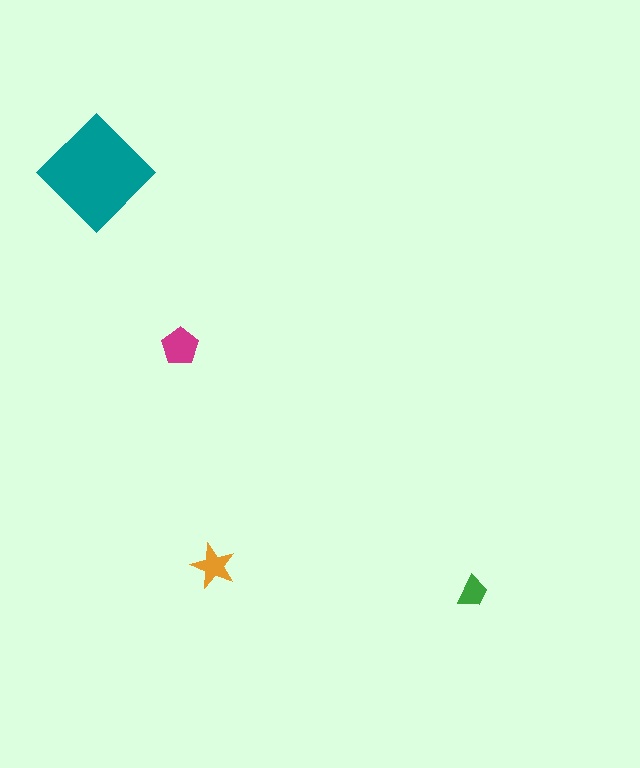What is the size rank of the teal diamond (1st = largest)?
1st.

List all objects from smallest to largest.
The green trapezoid, the orange star, the magenta pentagon, the teal diamond.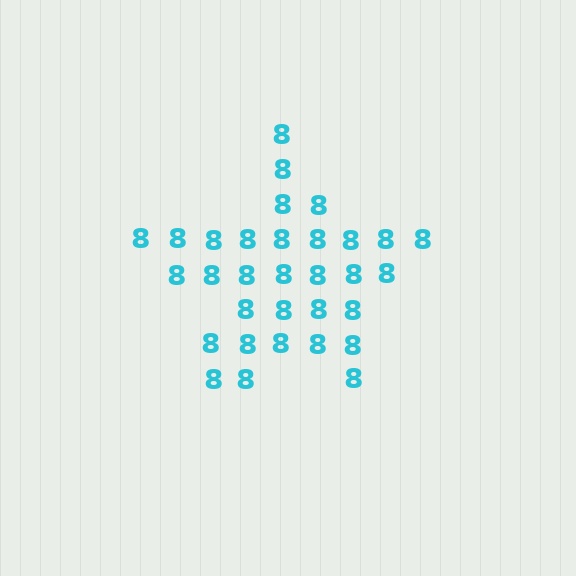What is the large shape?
The large shape is a star.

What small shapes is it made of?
It is made of small digit 8's.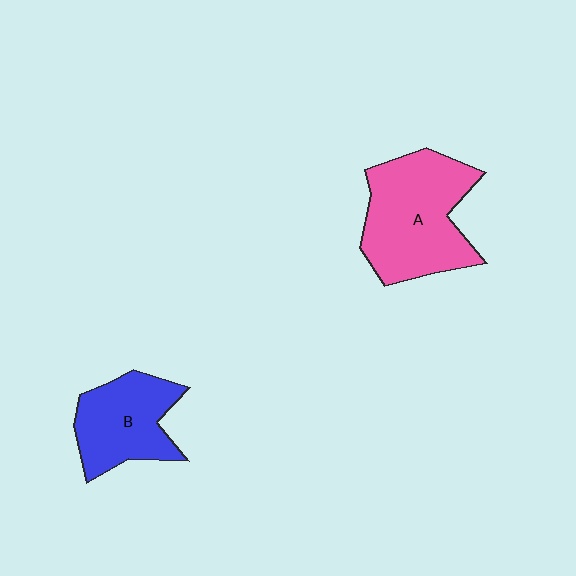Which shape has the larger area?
Shape A (pink).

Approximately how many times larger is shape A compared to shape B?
Approximately 1.5 times.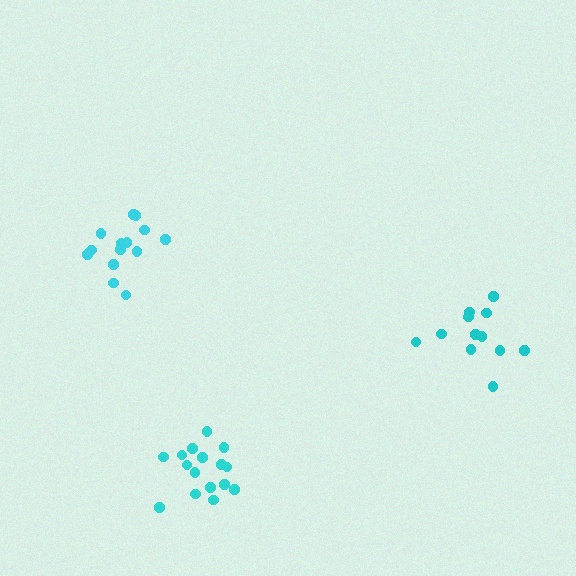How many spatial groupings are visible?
There are 3 spatial groupings.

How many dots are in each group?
Group 1: 12 dots, Group 2: 14 dots, Group 3: 16 dots (42 total).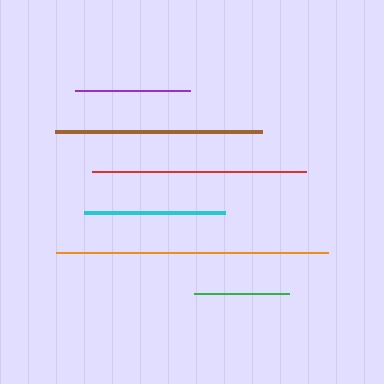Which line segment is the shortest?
The green line is the shortest at approximately 95 pixels.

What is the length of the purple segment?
The purple segment is approximately 116 pixels long.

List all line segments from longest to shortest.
From longest to shortest: orange, red, brown, cyan, purple, green.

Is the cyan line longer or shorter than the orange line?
The orange line is longer than the cyan line.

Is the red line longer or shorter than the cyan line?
The red line is longer than the cyan line.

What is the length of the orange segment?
The orange segment is approximately 272 pixels long.